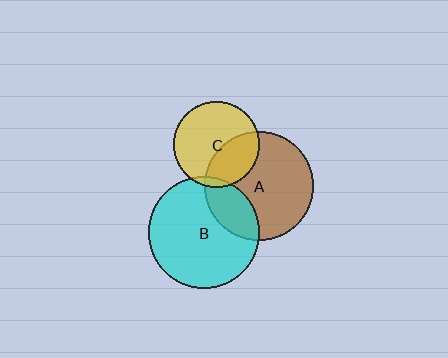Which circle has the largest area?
Circle B (cyan).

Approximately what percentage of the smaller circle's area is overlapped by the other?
Approximately 5%.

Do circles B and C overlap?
Yes.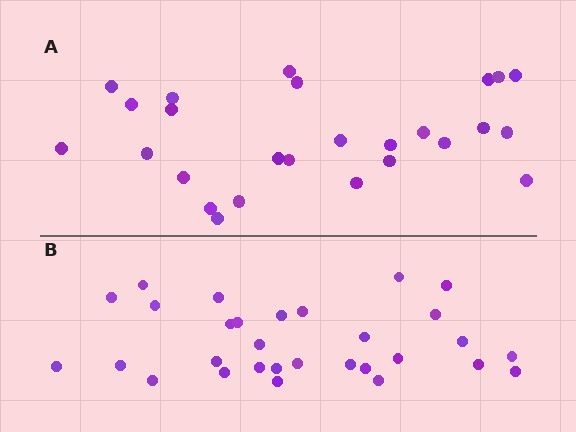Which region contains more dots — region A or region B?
Region B (the bottom region) has more dots.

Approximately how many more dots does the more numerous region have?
Region B has about 4 more dots than region A.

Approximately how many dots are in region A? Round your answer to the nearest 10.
About 30 dots. (The exact count is 26, which rounds to 30.)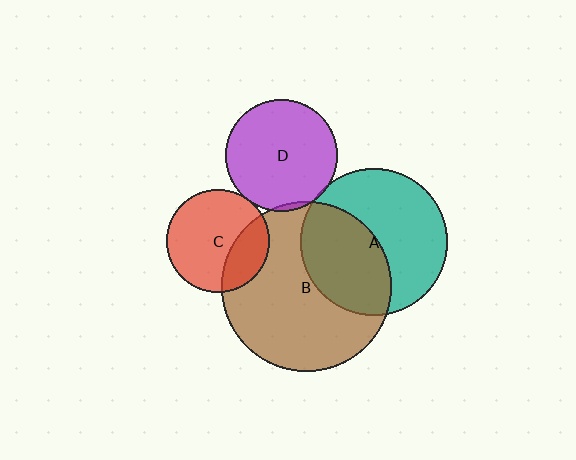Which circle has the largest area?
Circle B (brown).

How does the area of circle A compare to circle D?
Approximately 1.7 times.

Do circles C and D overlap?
Yes.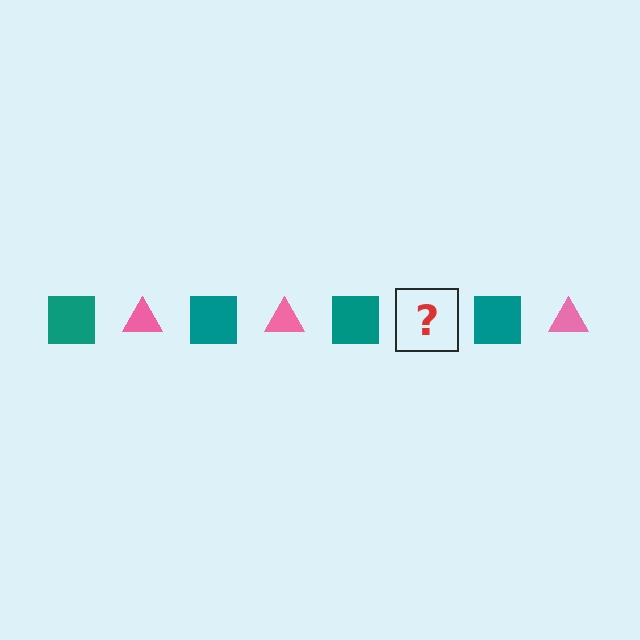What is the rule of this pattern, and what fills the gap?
The rule is that the pattern alternates between teal square and pink triangle. The gap should be filled with a pink triangle.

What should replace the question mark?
The question mark should be replaced with a pink triangle.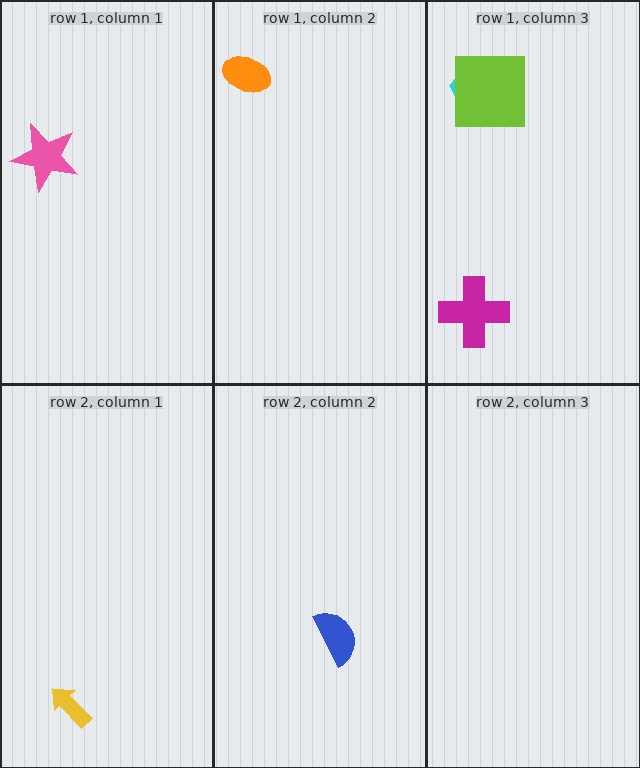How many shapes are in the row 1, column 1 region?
1.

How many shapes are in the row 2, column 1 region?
1.